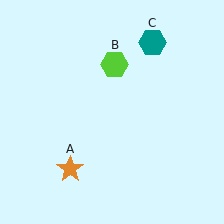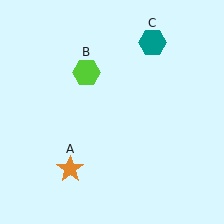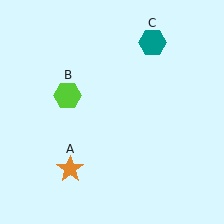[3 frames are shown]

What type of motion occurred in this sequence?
The lime hexagon (object B) rotated counterclockwise around the center of the scene.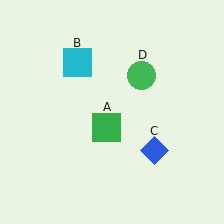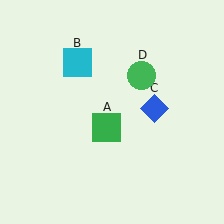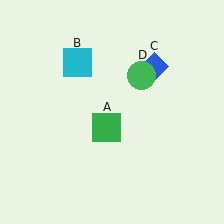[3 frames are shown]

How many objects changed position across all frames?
1 object changed position: blue diamond (object C).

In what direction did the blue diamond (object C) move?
The blue diamond (object C) moved up.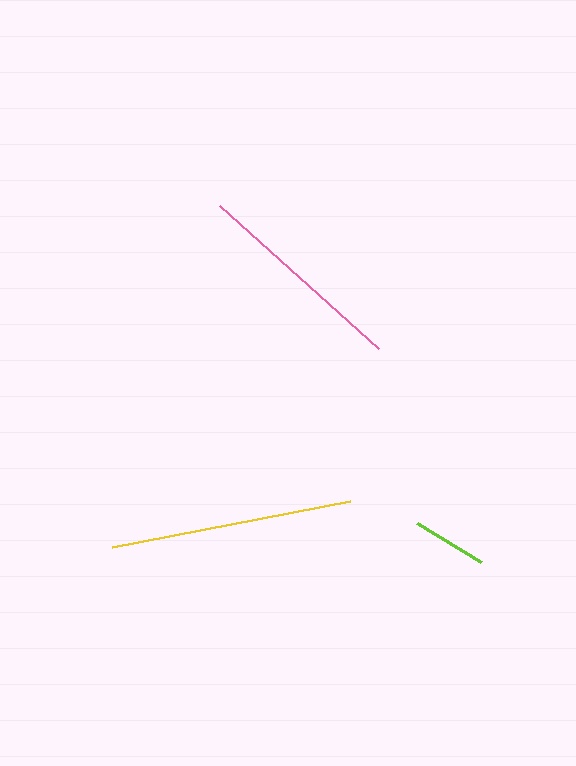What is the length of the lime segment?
The lime segment is approximately 75 pixels long.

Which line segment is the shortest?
The lime line is the shortest at approximately 75 pixels.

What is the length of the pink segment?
The pink segment is approximately 213 pixels long.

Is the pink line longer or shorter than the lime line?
The pink line is longer than the lime line.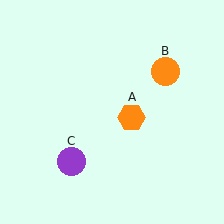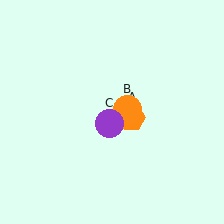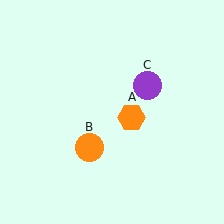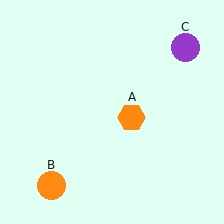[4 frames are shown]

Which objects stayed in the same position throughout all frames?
Orange hexagon (object A) remained stationary.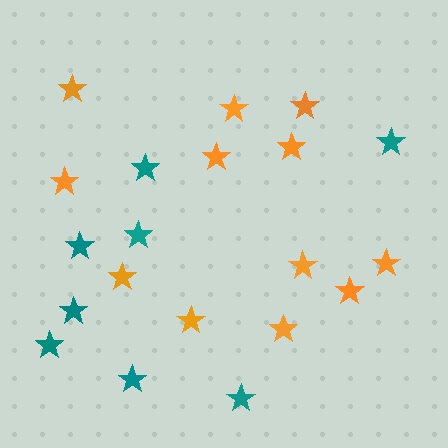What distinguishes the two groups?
There are 2 groups: one group of teal stars (8) and one group of orange stars (12).